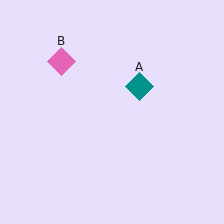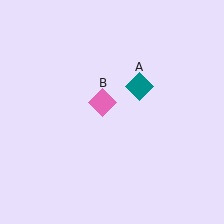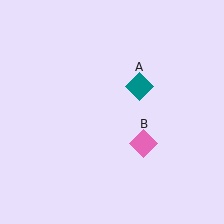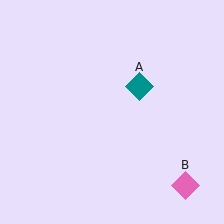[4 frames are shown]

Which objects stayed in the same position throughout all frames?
Teal diamond (object A) remained stationary.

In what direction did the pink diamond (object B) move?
The pink diamond (object B) moved down and to the right.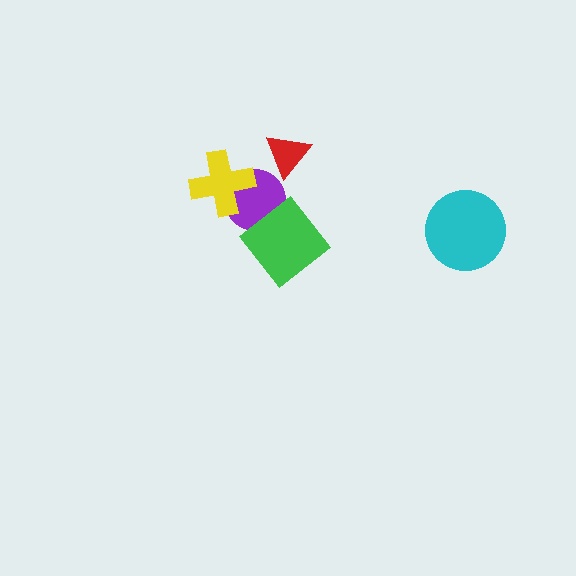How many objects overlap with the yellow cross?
1 object overlaps with the yellow cross.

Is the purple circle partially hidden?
Yes, it is partially covered by another shape.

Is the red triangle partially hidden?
No, no other shape covers it.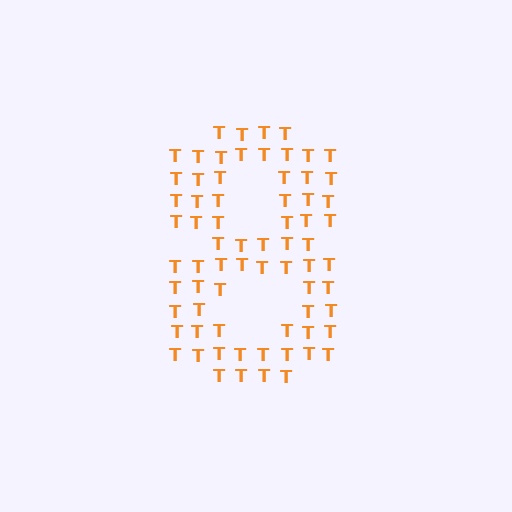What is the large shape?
The large shape is the digit 8.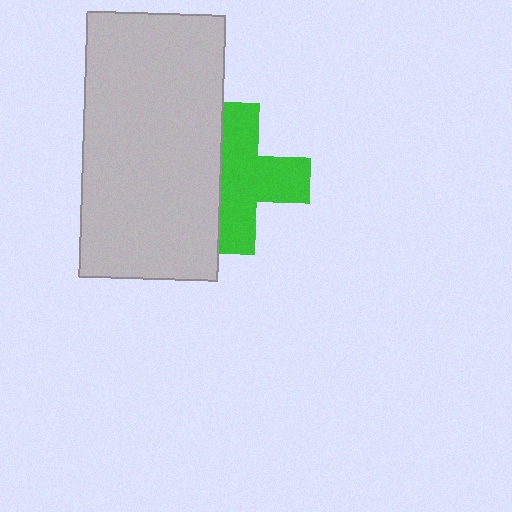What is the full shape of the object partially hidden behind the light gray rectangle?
The partially hidden object is a green cross.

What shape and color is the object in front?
The object in front is a light gray rectangle.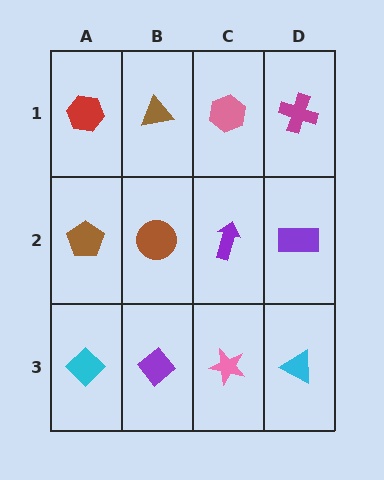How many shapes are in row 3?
4 shapes.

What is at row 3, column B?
A purple diamond.